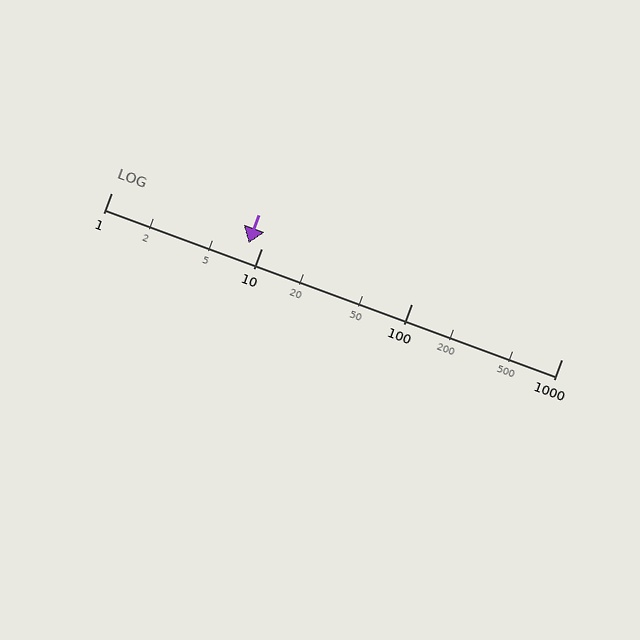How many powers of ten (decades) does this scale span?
The scale spans 3 decades, from 1 to 1000.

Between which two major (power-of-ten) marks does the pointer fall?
The pointer is between 1 and 10.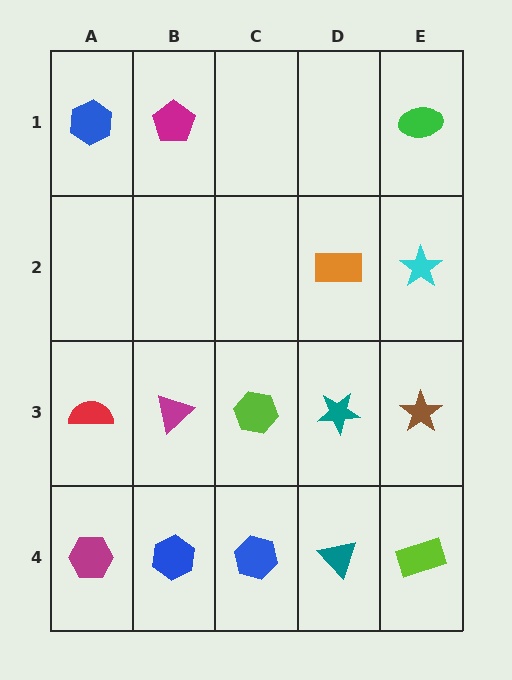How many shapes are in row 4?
5 shapes.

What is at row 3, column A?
A red semicircle.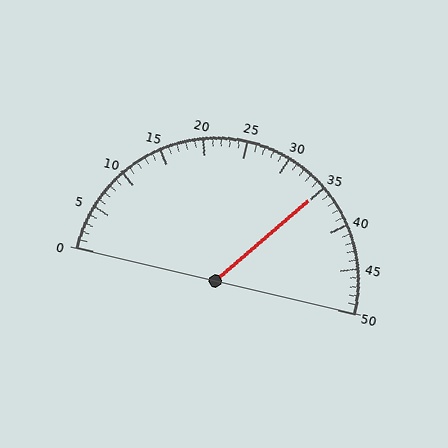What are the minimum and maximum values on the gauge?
The gauge ranges from 0 to 50.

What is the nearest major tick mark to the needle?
The nearest major tick mark is 35.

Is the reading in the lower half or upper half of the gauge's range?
The reading is in the upper half of the range (0 to 50).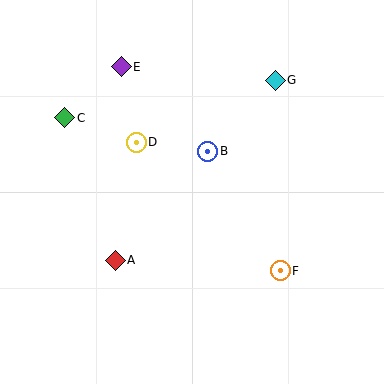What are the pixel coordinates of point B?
Point B is at (208, 151).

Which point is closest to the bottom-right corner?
Point F is closest to the bottom-right corner.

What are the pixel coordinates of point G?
Point G is at (275, 80).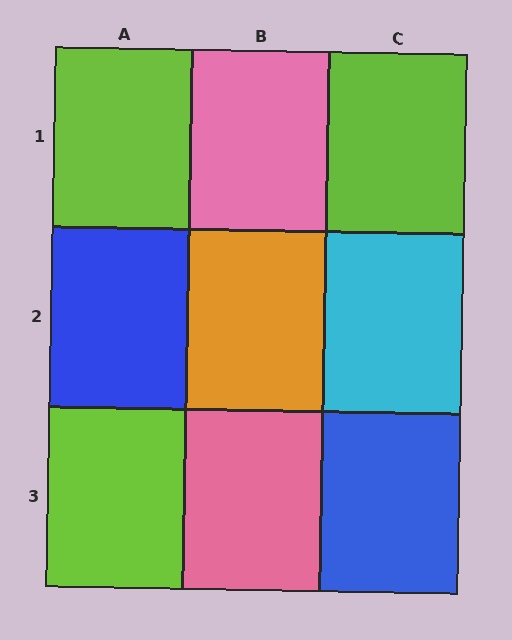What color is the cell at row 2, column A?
Blue.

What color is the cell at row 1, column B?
Pink.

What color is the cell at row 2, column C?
Cyan.